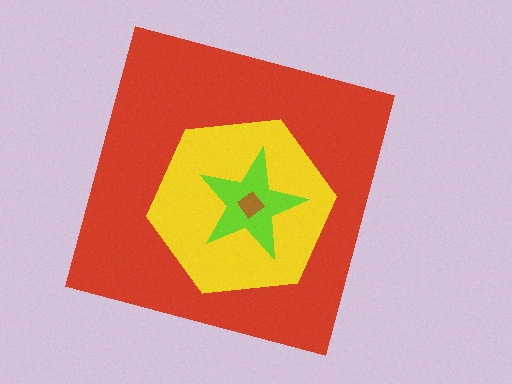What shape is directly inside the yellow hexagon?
The lime star.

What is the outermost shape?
The red square.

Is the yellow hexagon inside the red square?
Yes.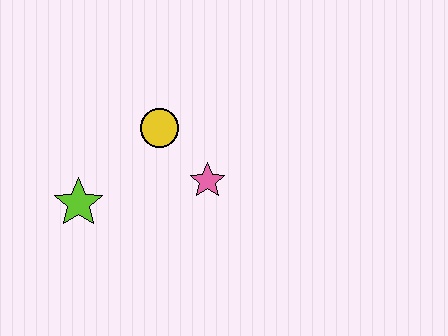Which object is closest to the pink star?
The yellow circle is closest to the pink star.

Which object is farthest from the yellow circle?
The lime star is farthest from the yellow circle.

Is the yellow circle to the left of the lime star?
No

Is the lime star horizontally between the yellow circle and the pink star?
No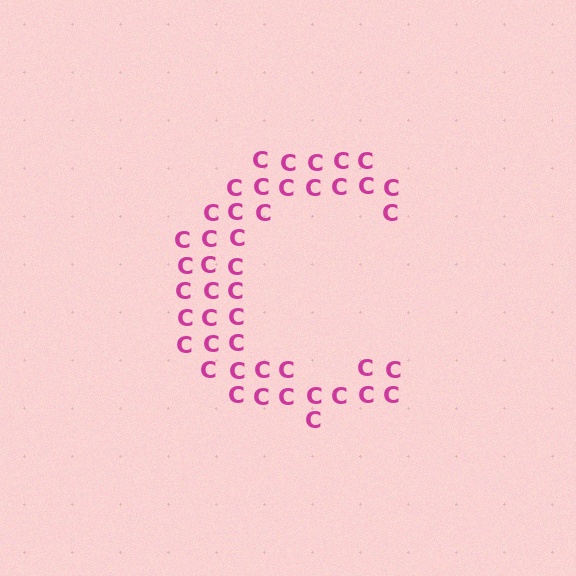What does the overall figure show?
The overall figure shows the letter C.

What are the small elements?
The small elements are letter C's.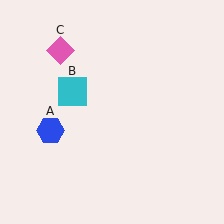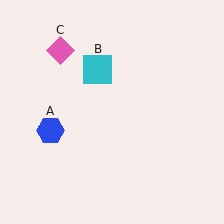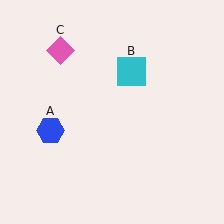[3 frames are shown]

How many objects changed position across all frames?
1 object changed position: cyan square (object B).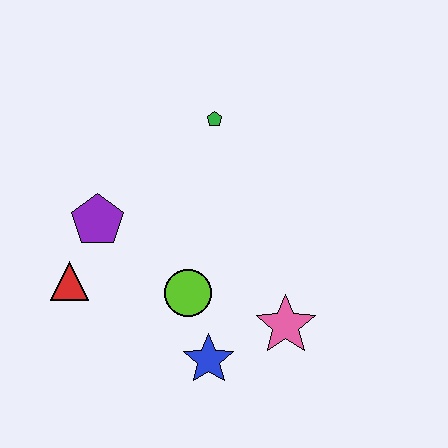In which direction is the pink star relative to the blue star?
The pink star is to the right of the blue star.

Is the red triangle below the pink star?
No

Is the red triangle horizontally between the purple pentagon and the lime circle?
No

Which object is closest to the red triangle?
The purple pentagon is closest to the red triangle.